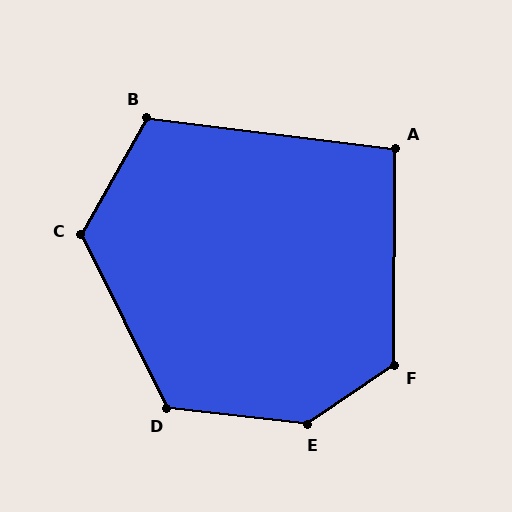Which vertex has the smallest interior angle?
A, at approximately 97 degrees.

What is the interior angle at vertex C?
Approximately 124 degrees (obtuse).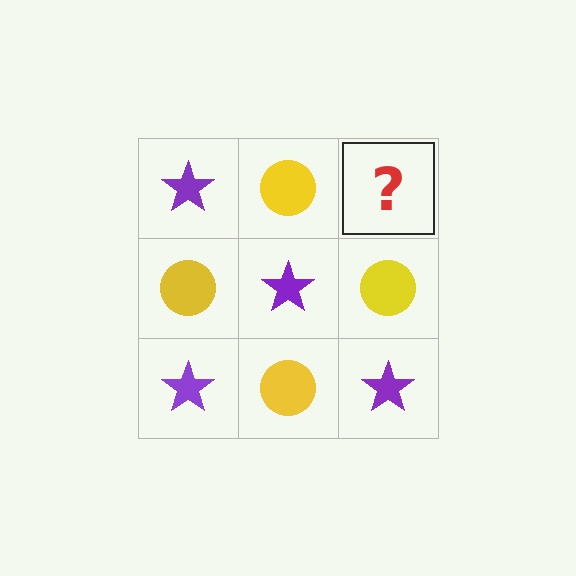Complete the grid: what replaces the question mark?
The question mark should be replaced with a purple star.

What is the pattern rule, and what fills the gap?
The rule is that it alternates purple star and yellow circle in a checkerboard pattern. The gap should be filled with a purple star.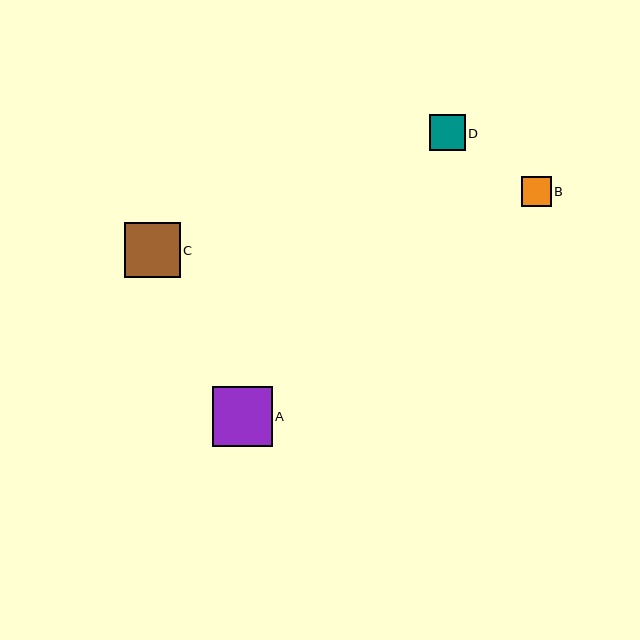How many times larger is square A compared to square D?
Square A is approximately 1.7 times the size of square D.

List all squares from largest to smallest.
From largest to smallest: A, C, D, B.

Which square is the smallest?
Square B is the smallest with a size of approximately 30 pixels.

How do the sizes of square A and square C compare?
Square A and square C are approximately the same size.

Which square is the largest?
Square A is the largest with a size of approximately 59 pixels.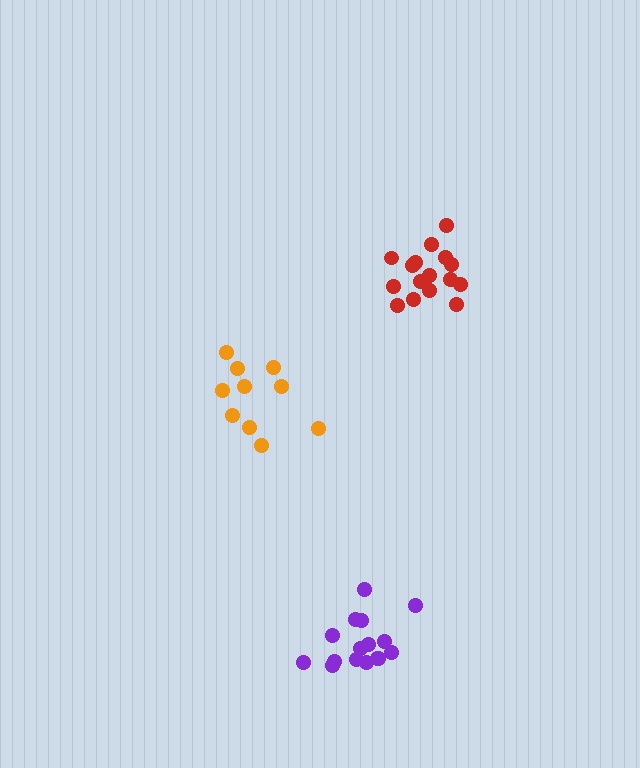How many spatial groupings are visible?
There are 3 spatial groupings.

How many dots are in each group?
Group 1: 16 dots, Group 2: 16 dots, Group 3: 10 dots (42 total).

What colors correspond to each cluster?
The clusters are colored: purple, red, orange.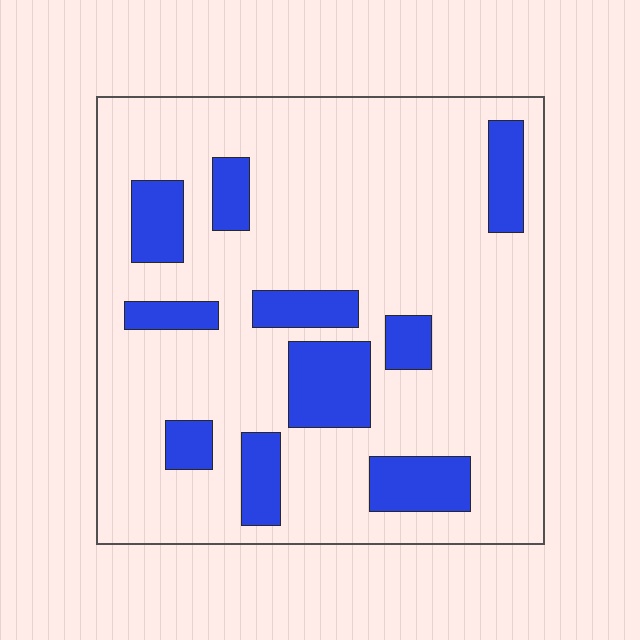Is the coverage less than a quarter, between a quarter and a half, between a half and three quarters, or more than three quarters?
Less than a quarter.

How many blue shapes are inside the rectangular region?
10.